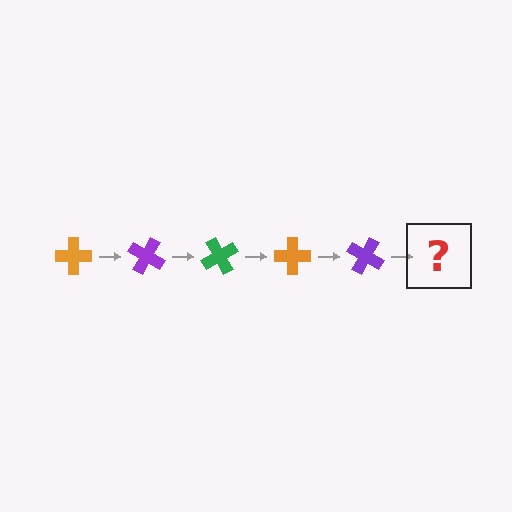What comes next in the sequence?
The next element should be a green cross, rotated 150 degrees from the start.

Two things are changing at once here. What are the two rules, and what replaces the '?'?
The two rules are that it rotates 30 degrees each step and the color cycles through orange, purple, and green. The '?' should be a green cross, rotated 150 degrees from the start.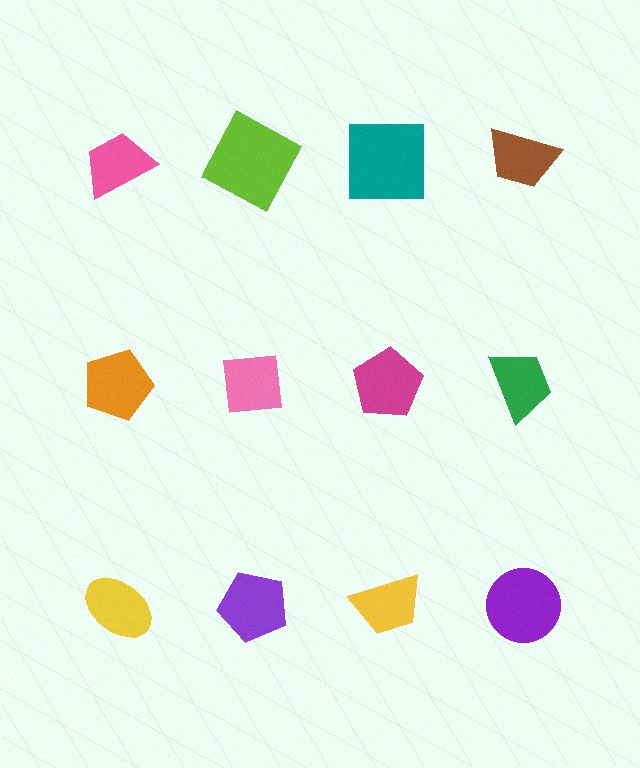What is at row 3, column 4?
A purple circle.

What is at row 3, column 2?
A purple pentagon.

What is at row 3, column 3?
A yellow trapezoid.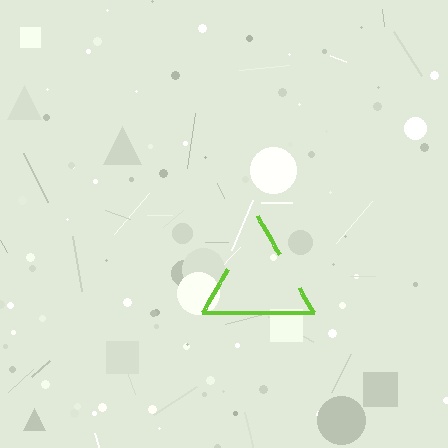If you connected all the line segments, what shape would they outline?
They would outline a triangle.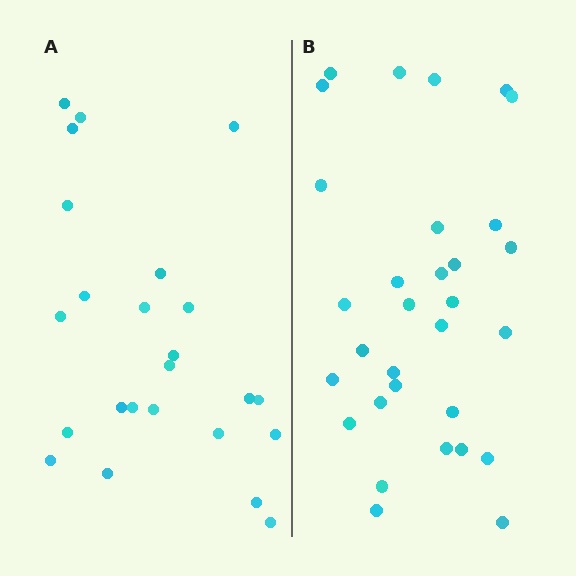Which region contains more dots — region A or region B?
Region B (the right region) has more dots.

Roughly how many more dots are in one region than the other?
Region B has roughly 8 or so more dots than region A.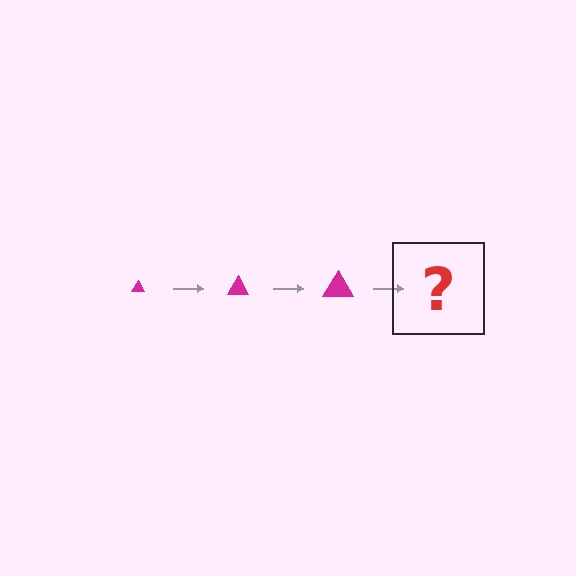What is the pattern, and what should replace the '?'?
The pattern is that the triangle gets progressively larger each step. The '?' should be a magenta triangle, larger than the previous one.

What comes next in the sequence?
The next element should be a magenta triangle, larger than the previous one.